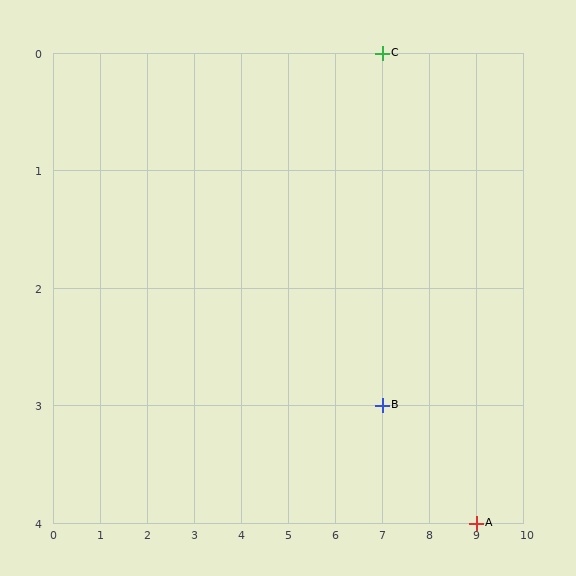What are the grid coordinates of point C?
Point C is at grid coordinates (7, 0).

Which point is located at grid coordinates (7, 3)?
Point B is at (7, 3).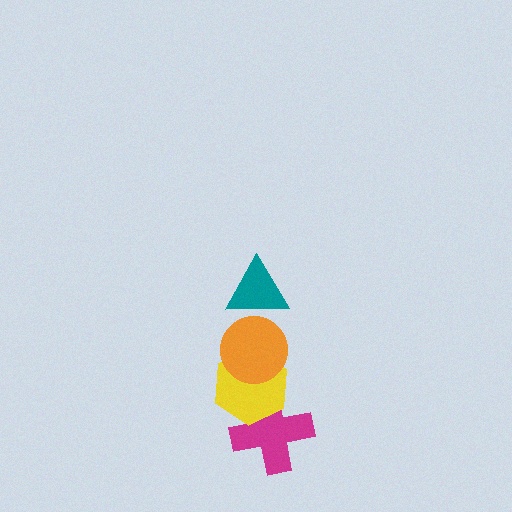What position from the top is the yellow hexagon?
The yellow hexagon is 3rd from the top.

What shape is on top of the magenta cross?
The yellow hexagon is on top of the magenta cross.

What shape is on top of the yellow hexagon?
The orange circle is on top of the yellow hexagon.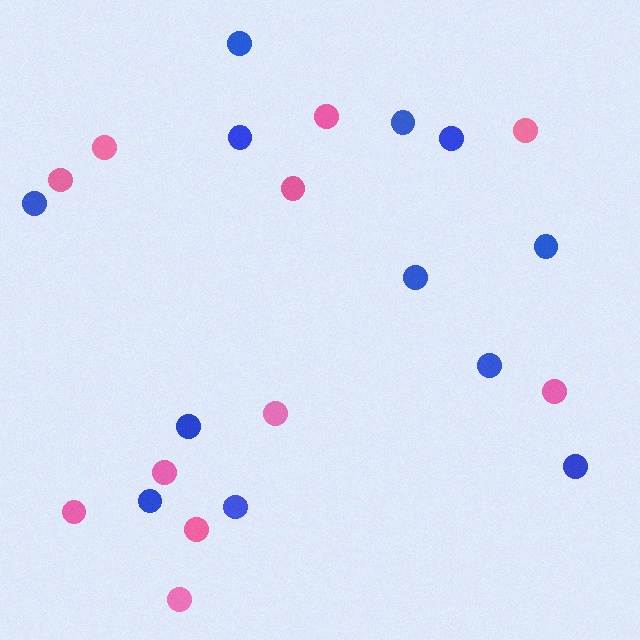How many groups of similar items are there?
There are 2 groups: one group of pink circles (11) and one group of blue circles (12).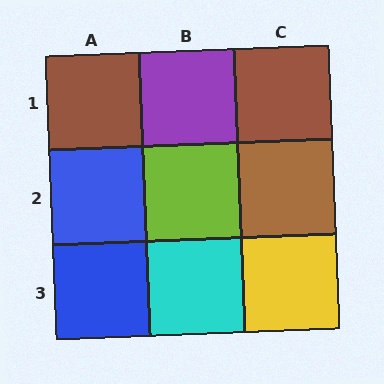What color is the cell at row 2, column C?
Brown.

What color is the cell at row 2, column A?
Blue.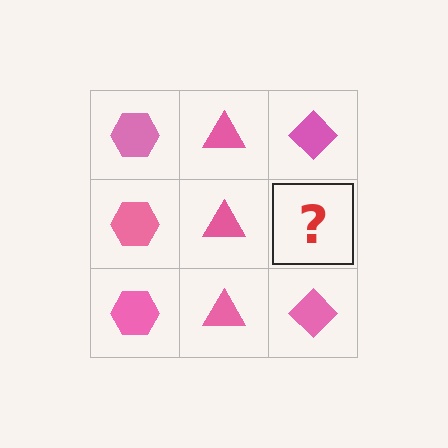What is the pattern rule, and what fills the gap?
The rule is that each column has a consistent shape. The gap should be filled with a pink diamond.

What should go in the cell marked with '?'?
The missing cell should contain a pink diamond.